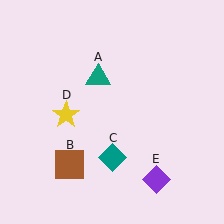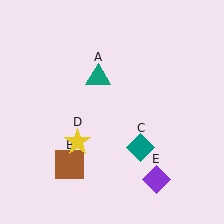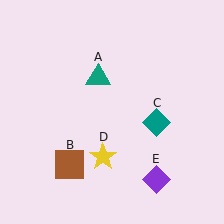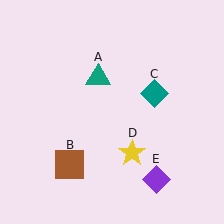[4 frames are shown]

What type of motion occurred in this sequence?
The teal diamond (object C), yellow star (object D) rotated counterclockwise around the center of the scene.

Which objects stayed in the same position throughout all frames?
Teal triangle (object A) and brown square (object B) and purple diamond (object E) remained stationary.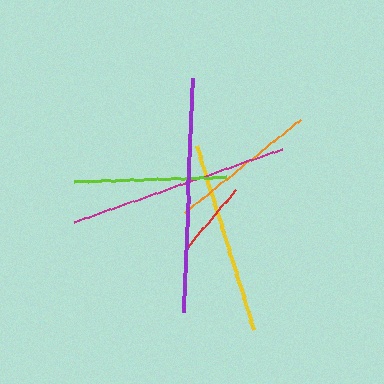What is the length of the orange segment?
The orange segment is approximately 149 pixels long.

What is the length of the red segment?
The red segment is approximately 77 pixels long.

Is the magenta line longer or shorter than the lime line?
The magenta line is longer than the lime line.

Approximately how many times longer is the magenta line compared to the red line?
The magenta line is approximately 2.9 times the length of the red line.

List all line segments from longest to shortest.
From longest to shortest: purple, magenta, yellow, lime, orange, red.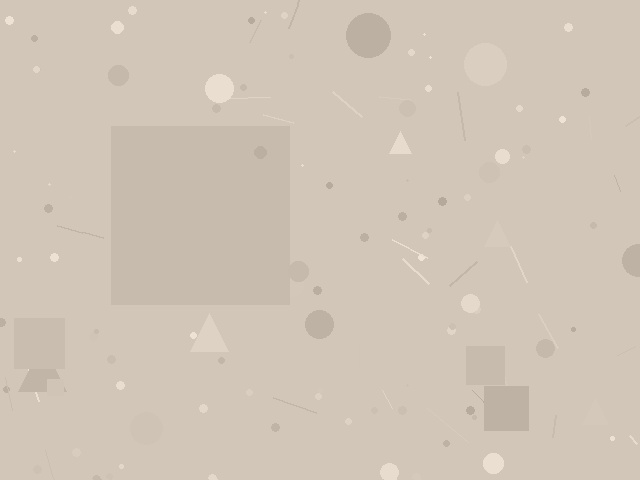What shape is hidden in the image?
A square is hidden in the image.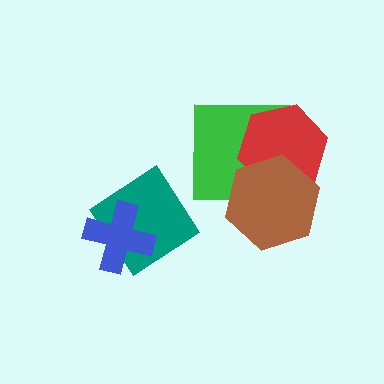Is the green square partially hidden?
Yes, it is partially covered by another shape.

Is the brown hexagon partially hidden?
No, no other shape covers it.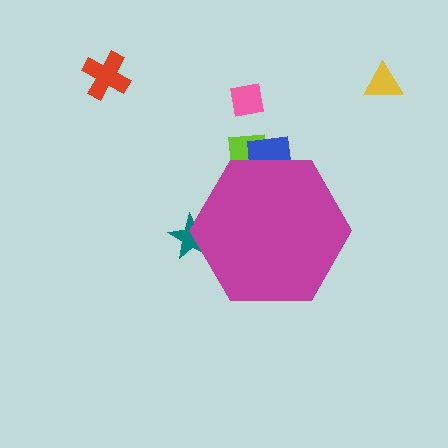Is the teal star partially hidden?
Yes, the teal star is partially hidden behind the magenta hexagon.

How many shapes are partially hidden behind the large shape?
3 shapes are partially hidden.